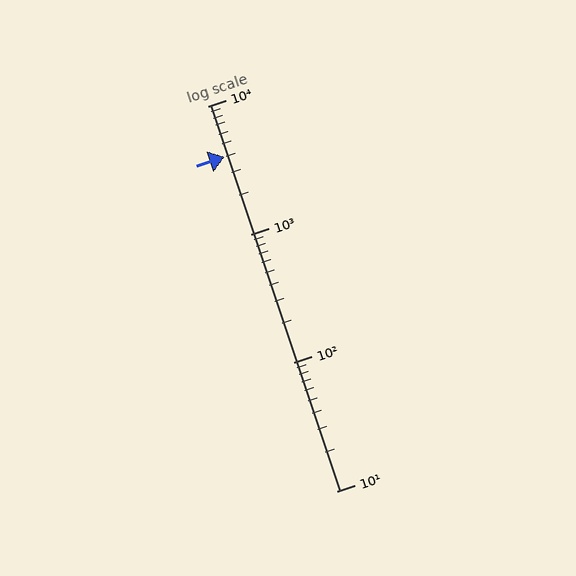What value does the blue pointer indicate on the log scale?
The pointer indicates approximately 4000.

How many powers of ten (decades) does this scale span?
The scale spans 3 decades, from 10 to 10000.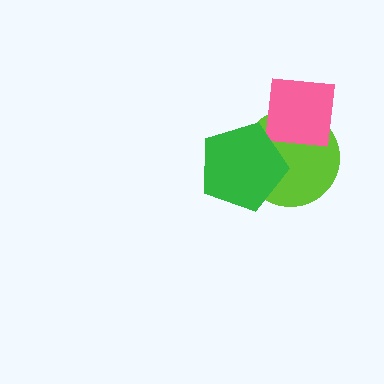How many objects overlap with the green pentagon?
2 objects overlap with the green pentagon.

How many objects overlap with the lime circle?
2 objects overlap with the lime circle.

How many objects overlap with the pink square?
2 objects overlap with the pink square.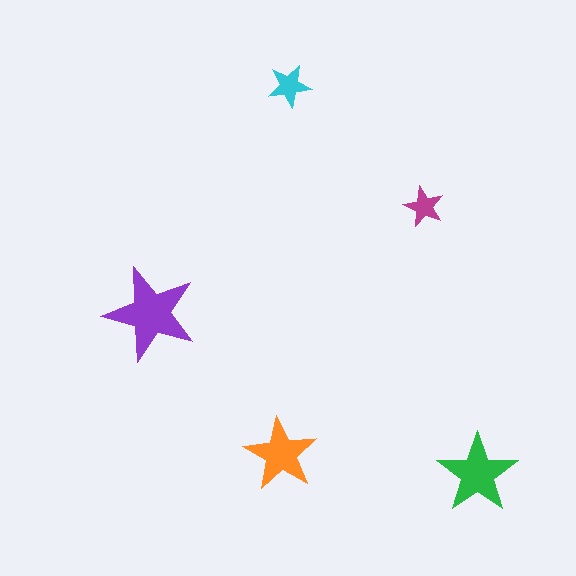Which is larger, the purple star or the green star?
The purple one.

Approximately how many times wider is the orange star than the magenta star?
About 2 times wider.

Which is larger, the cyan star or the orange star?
The orange one.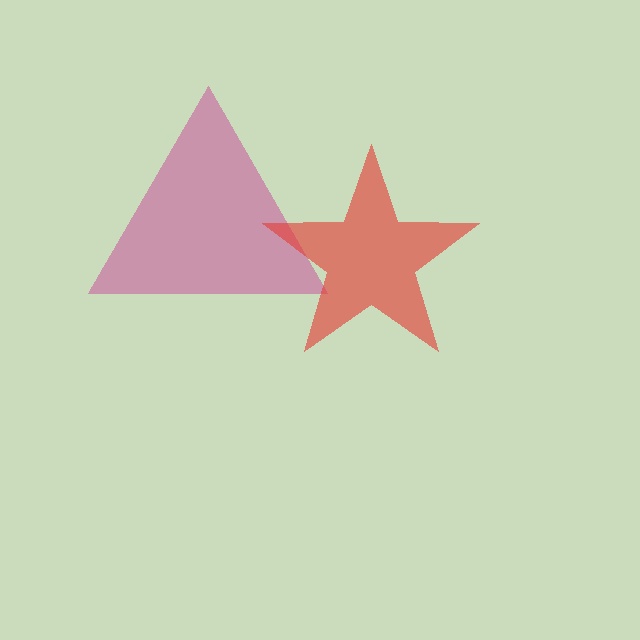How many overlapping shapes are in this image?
There are 2 overlapping shapes in the image.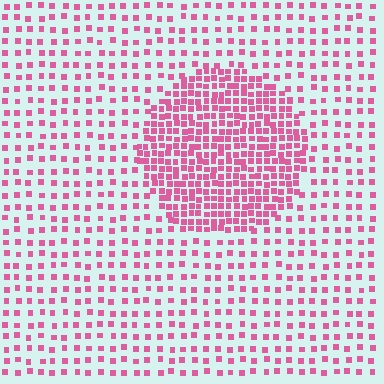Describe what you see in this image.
The image contains small pink elements arranged at two different densities. A circle-shaped region is visible where the elements are more densely packed than the surrounding area.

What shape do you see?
I see a circle.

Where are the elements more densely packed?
The elements are more densely packed inside the circle boundary.